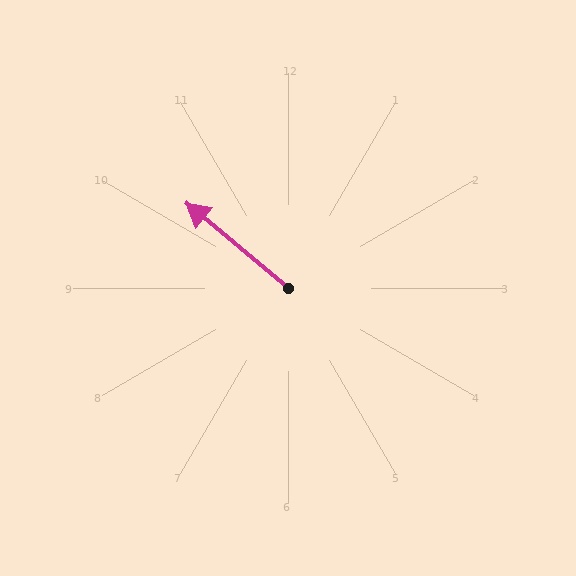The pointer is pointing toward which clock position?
Roughly 10 o'clock.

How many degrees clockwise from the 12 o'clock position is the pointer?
Approximately 310 degrees.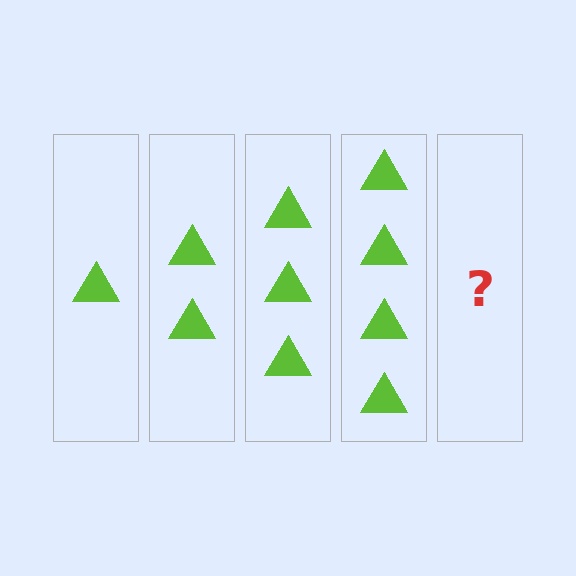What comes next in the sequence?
The next element should be 5 triangles.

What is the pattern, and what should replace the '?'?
The pattern is that each step adds one more triangle. The '?' should be 5 triangles.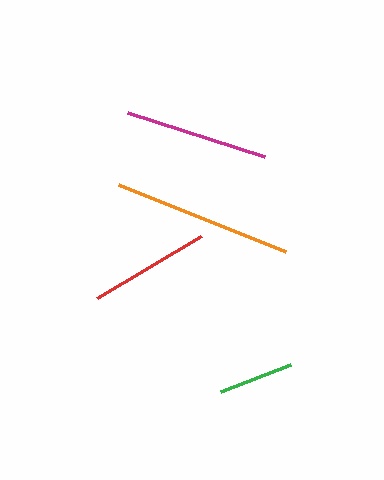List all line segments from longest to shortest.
From longest to shortest: orange, magenta, red, green.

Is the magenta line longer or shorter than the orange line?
The orange line is longer than the magenta line.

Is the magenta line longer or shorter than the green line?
The magenta line is longer than the green line.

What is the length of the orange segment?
The orange segment is approximately 180 pixels long.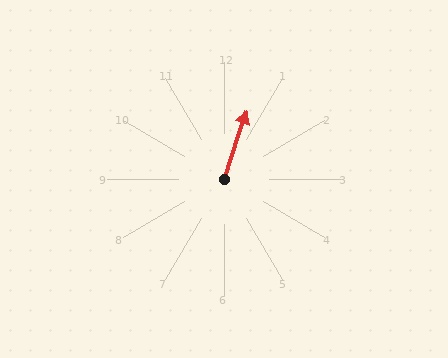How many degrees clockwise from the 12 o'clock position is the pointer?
Approximately 18 degrees.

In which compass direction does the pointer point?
North.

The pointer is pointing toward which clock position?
Roughly 1 o'clock.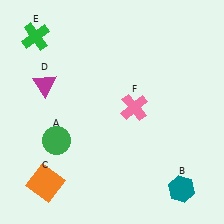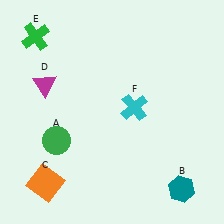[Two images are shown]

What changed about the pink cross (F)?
In Image 1, F is pink. In Image 2, it changed to cyan.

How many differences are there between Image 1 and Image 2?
There is 1 difference between the two images.